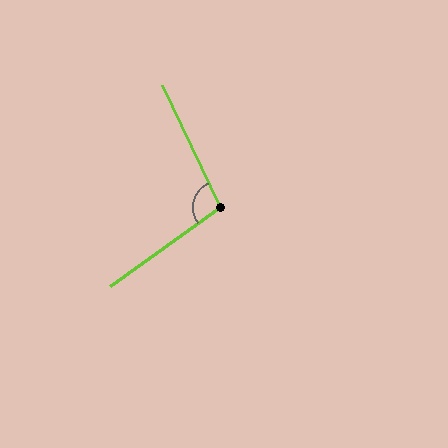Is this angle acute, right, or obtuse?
It is obtuse.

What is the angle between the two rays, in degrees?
Approximately 100 degrees.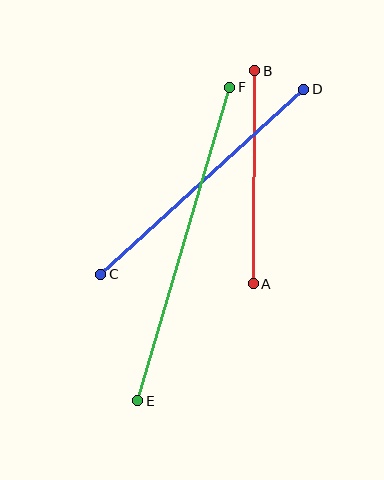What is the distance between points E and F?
The distance is approximately 327 pixels.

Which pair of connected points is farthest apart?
Points E and F are farthest apart.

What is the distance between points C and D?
The distance is approximately 275 pixels.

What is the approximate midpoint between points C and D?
The midpoint is at approximately (202, 182) pixels.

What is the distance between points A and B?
The distance is approximately 213 pixels.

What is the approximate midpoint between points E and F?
The midpoint is at approximately (184, 244) pixels.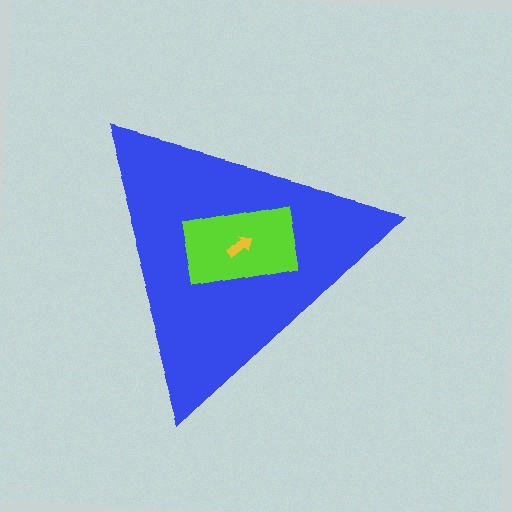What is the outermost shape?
The blue triangle.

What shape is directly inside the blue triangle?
The lime rectangle.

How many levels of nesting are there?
3.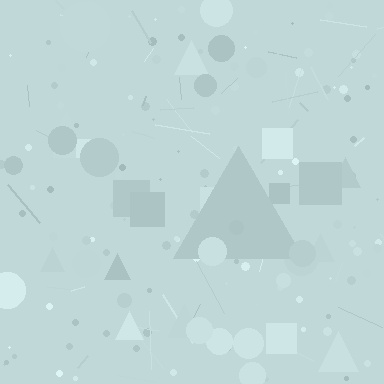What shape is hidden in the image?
A triangle is hidden in the image.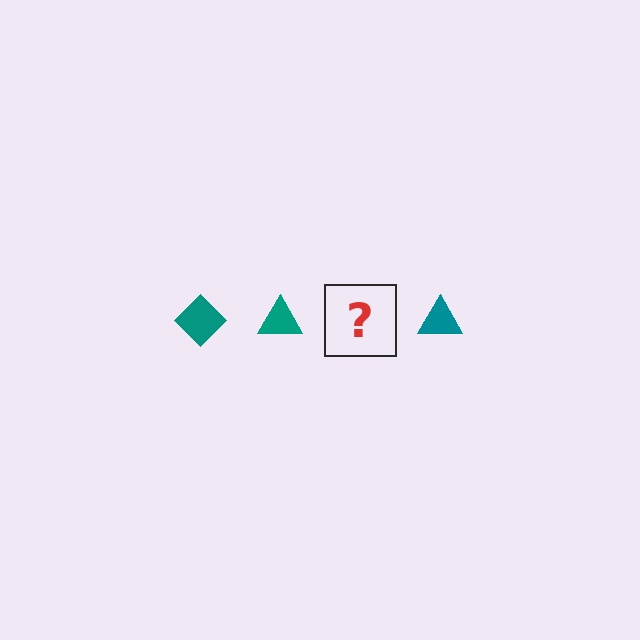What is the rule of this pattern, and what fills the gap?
The rule is that the pattern cycles through diamond, triangle shapes in teal. The gap should be filled with a teal diamond.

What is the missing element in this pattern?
The missing element is a teal diamond.